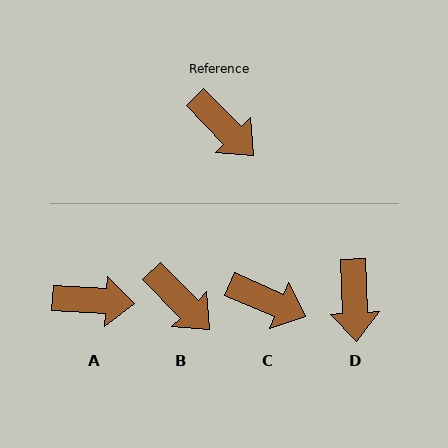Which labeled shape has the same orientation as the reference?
B.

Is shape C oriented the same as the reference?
No, it is off by about 22 degrees.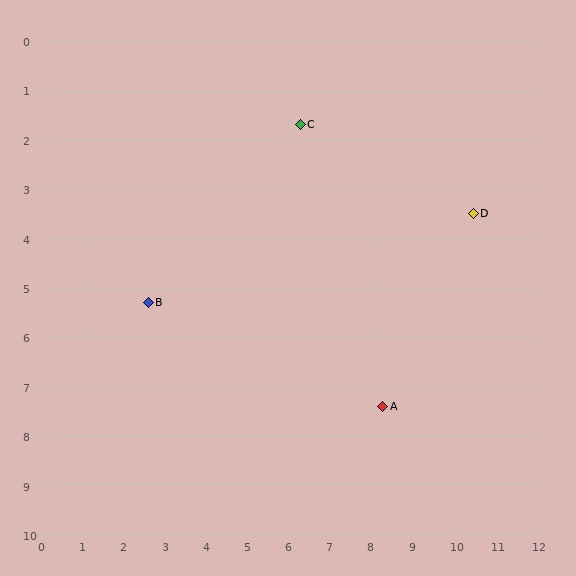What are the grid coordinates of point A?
Point A is at approximately (8.3, 7.4).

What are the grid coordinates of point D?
Point D is at approximately (10.5, 3.5).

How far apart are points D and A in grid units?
Points D and A are about 4.5 grid units apart.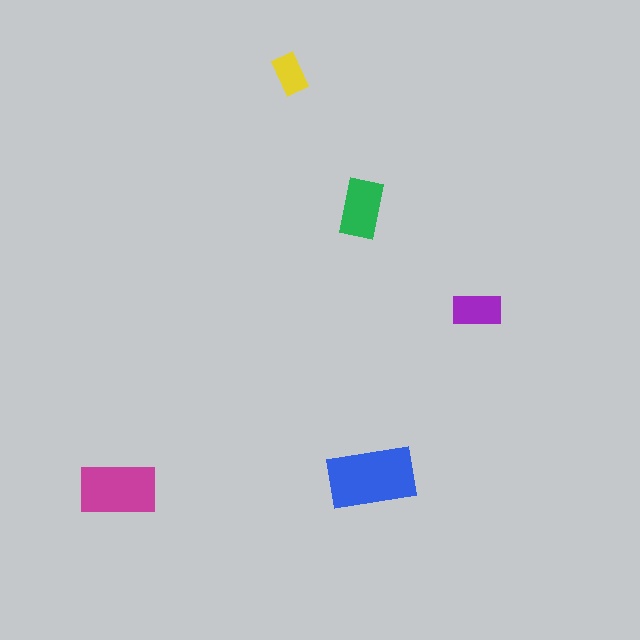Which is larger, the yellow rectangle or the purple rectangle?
The purple one.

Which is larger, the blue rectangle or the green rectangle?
The blue one.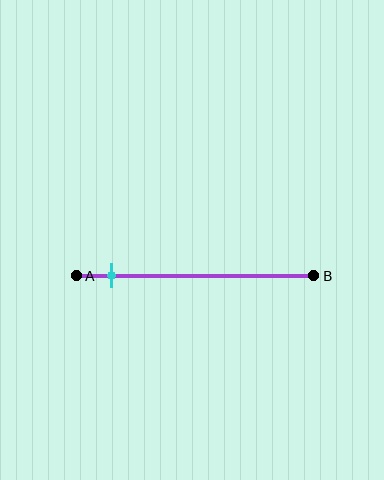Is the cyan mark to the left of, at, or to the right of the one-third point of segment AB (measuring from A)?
The cyan mark is to the left of the one-third point of segment AB.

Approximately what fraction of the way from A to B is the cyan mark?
The cyan mark is approximately 15% of the way from A to B.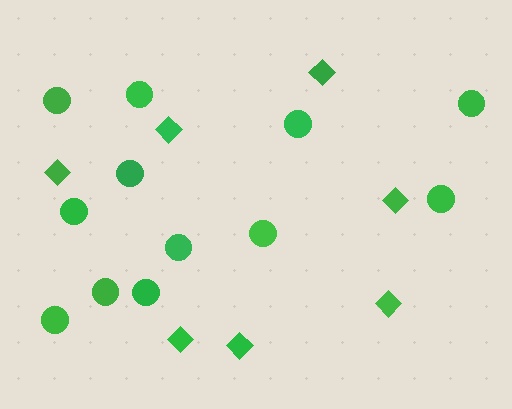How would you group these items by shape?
There are 2 groups: one group of circles (12) and one group of diamonds (7).